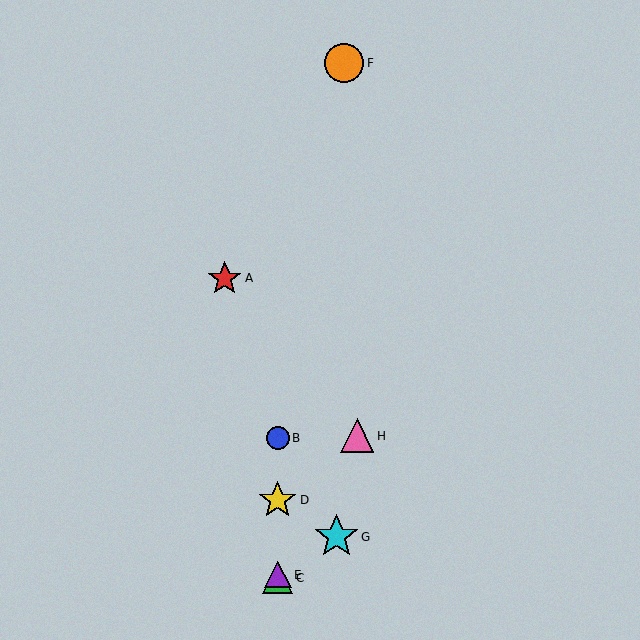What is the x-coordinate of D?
Object D is at x≈278.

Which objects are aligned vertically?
Objects B, C, D, E are aligned vertically.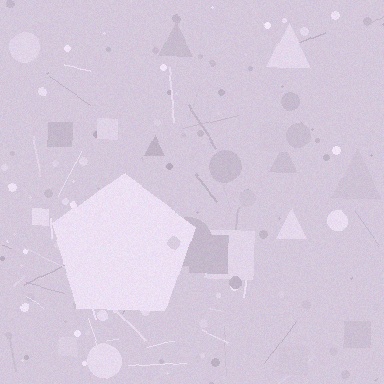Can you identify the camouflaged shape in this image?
The camouflaged shape is a pentagon.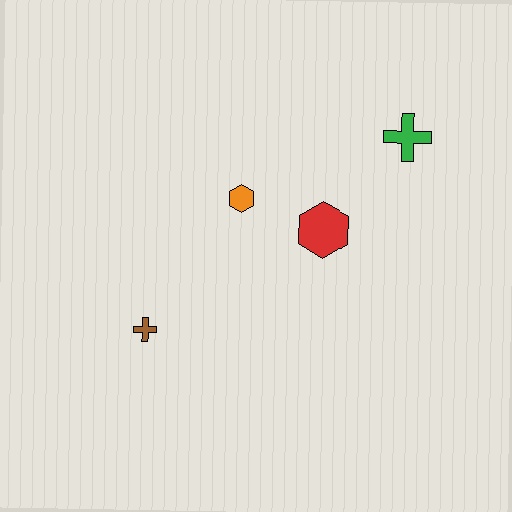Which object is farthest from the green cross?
The brown cross is farthest from the green cross.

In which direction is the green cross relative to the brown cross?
The green cross is to the right of the brown cross.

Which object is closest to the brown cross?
The orange hexagon is closest to the brown cross.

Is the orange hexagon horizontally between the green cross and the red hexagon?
No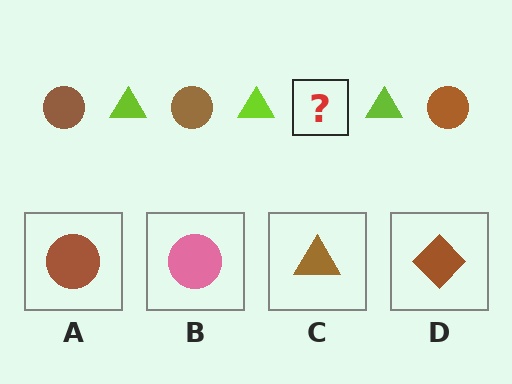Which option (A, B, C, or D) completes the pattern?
A.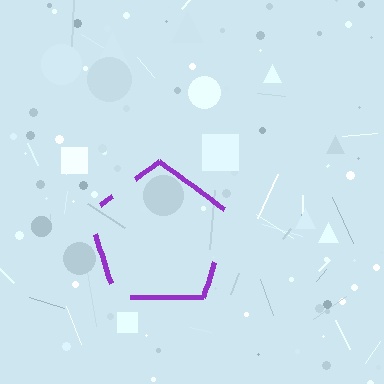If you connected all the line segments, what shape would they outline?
They would outline a pentagon.